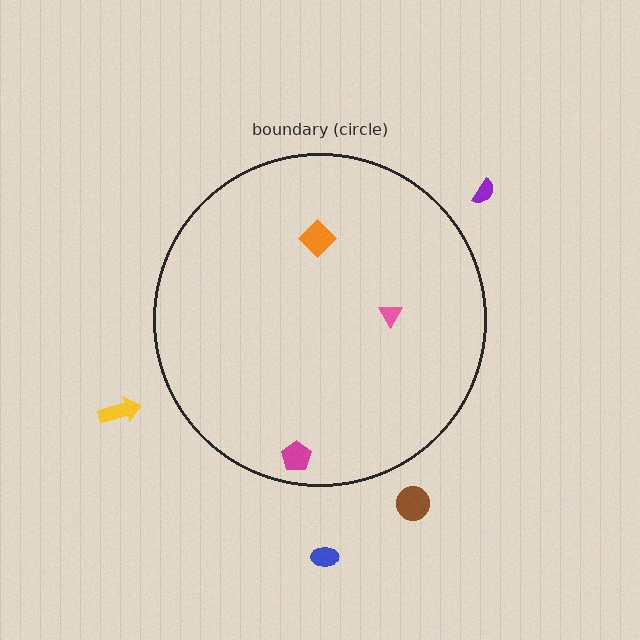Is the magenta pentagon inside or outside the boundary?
Inside.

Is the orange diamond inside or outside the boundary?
Inside.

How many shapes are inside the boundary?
3 inside, 4 outside.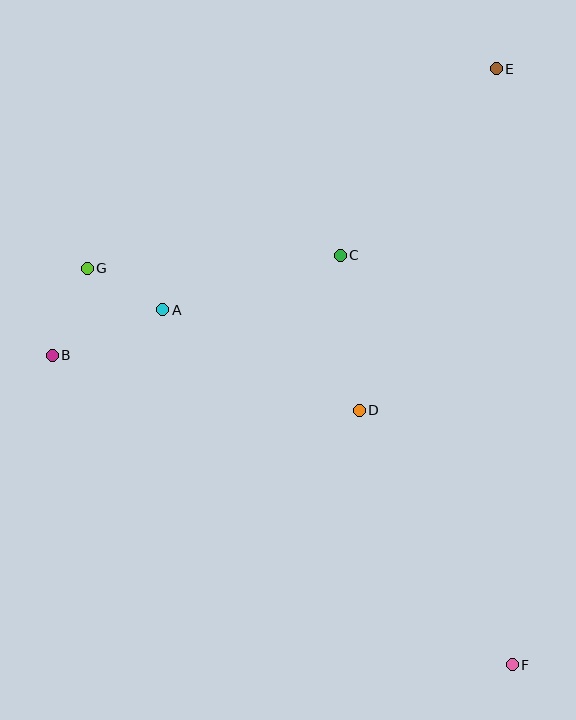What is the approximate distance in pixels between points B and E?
The distance between B and E is approximately 528 pixels.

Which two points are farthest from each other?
Points E and F are farthest from each other.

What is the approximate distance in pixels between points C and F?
The distance between C and F is approximately 444 pixels.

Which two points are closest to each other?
Points A and G are closest to each other.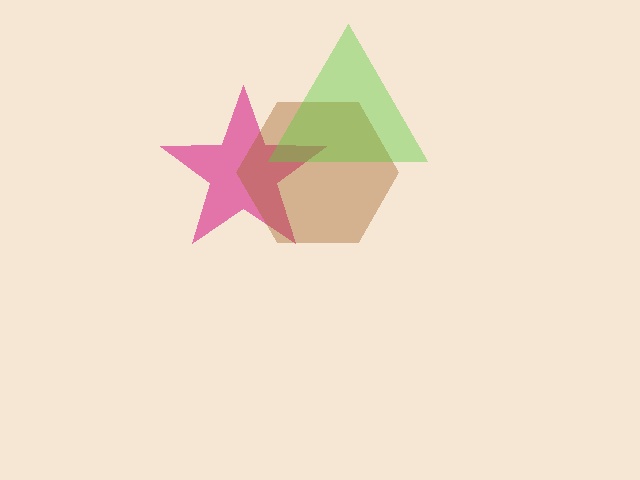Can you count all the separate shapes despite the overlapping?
Yes, there are 3 separate shapes.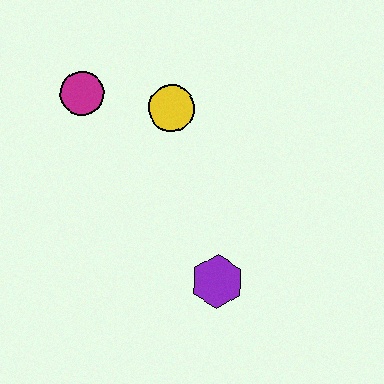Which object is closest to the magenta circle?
The yellow circle is closest to the magenta circle.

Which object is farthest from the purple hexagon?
The magenta circle is farthest from the purple hexagon.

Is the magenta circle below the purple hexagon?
No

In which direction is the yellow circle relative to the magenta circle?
The yellow circle is to the right of the magenta circle.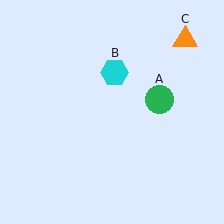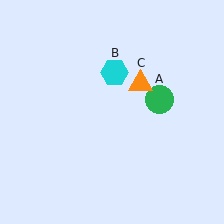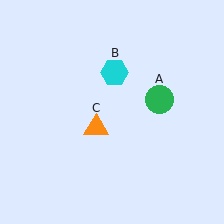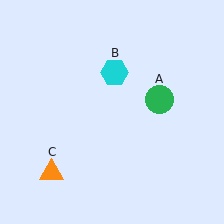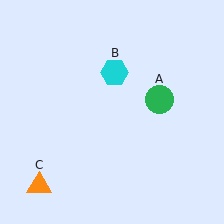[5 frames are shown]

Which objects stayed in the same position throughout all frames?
Green circle (object A) and cyan hexagon (object B) remained stationary.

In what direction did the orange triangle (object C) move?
The orange triangle (object C) moved down and to the left.